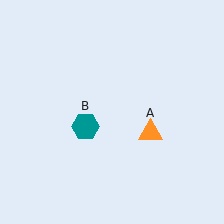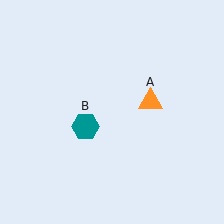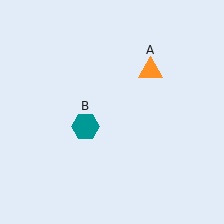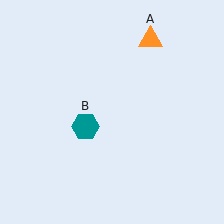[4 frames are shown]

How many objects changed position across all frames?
1 object changed position: orange triangle (object A).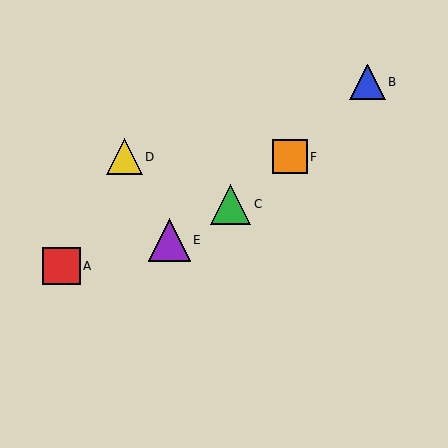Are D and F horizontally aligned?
Yes, both are at y≈157.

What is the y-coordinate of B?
Object B is at y≈82.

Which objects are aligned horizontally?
Objects D, F are aligned horizontally.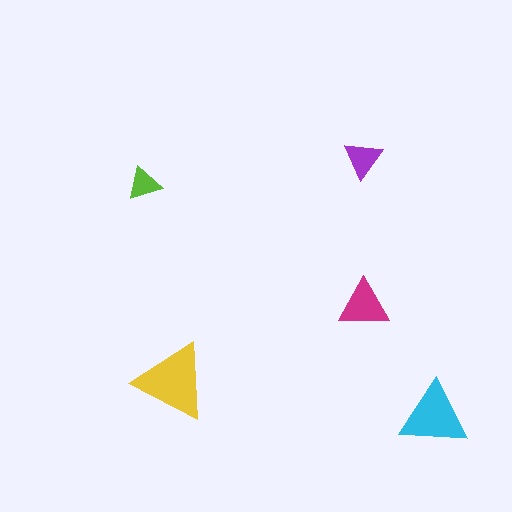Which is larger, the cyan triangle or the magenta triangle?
The cyan one.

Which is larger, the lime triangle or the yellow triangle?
The yellow one.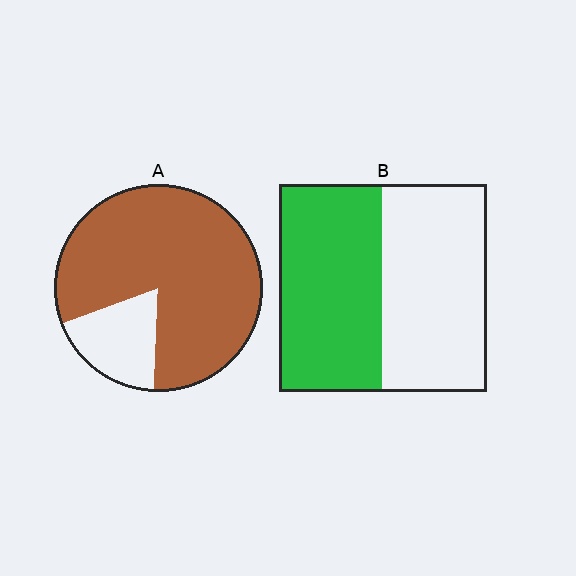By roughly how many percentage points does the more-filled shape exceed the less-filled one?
By roughly 30 percentage points (A over B).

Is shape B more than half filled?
Roughly half.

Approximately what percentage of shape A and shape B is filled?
A is approximately 80% and B is approximately 50%.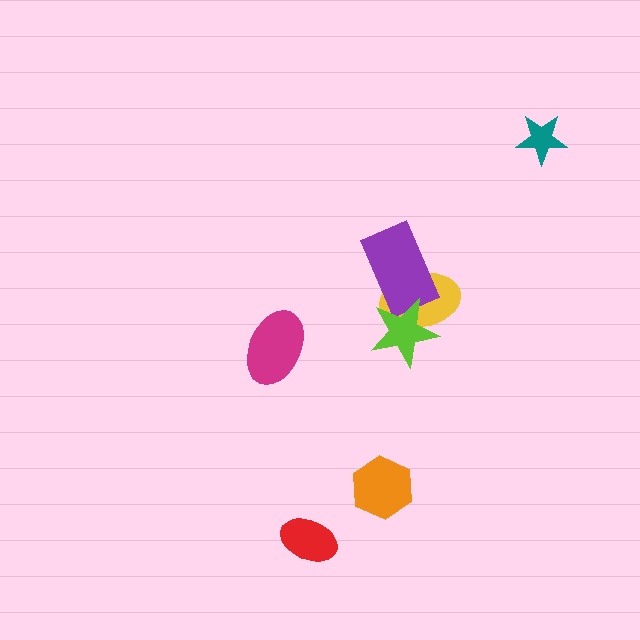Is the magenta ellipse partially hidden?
No, no other shape covers it.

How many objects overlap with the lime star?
2 objects overlap with the lime star.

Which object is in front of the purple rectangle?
The lime star is in front of the purple rectangle.